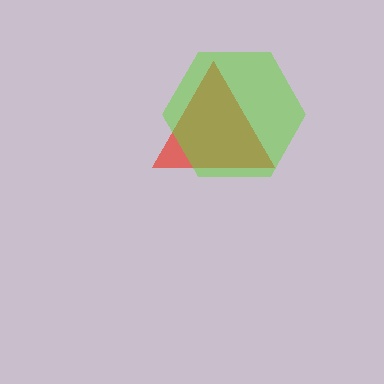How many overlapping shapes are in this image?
There are 2 overlapping shapes in the image.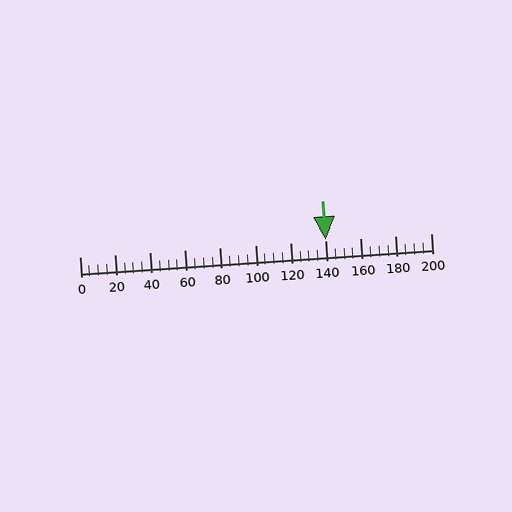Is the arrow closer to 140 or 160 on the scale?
The arrow is closer to 140.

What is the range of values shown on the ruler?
The ruler shows values from 0 to 200.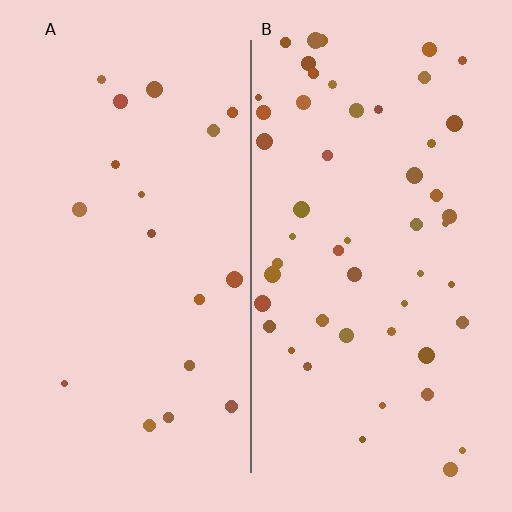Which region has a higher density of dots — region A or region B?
B (the right).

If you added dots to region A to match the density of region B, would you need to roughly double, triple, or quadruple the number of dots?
Approximately triple.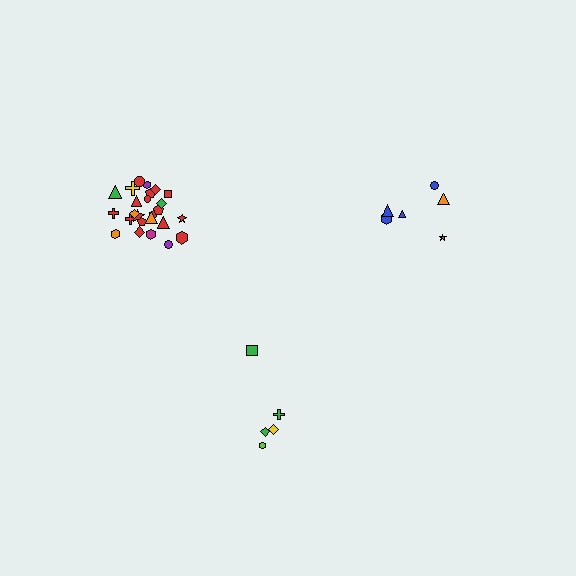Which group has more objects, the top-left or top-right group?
The top-left group.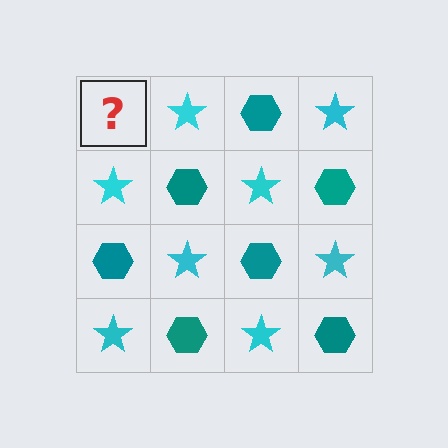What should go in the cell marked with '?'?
The missing cell should contain a teal hexagon.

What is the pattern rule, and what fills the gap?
The rule is that it alternates teal hexagon and cyan star in a checkerboard pattern. The gap should be filled with a teal hexagon.